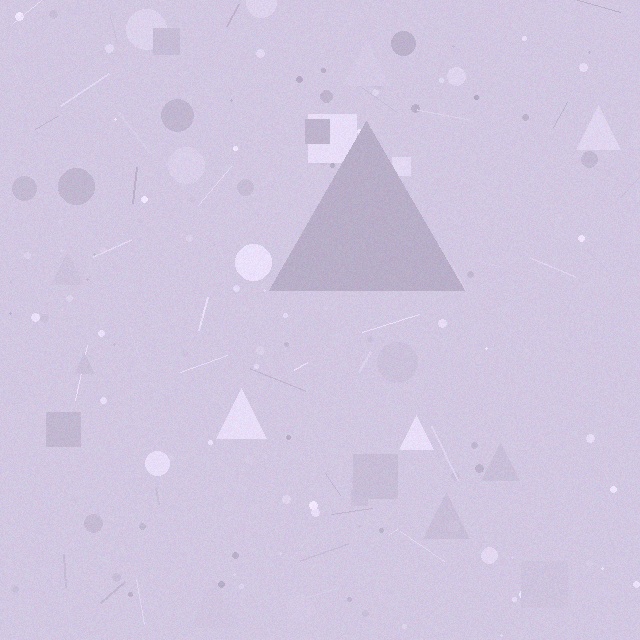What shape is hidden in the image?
A triangle is hidden in the image.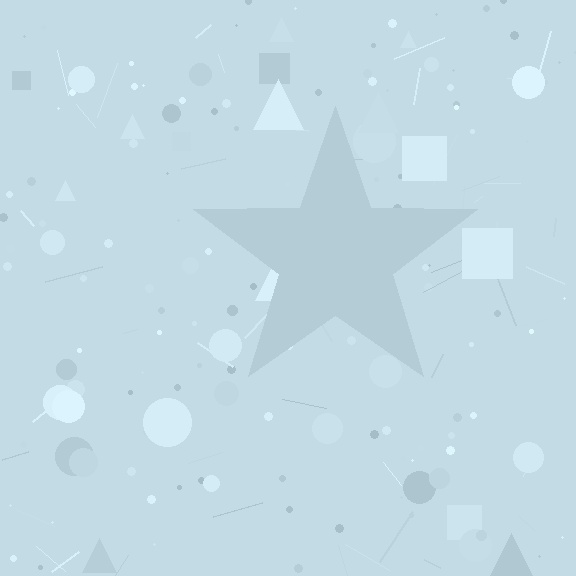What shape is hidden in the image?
A star is hidden in the image.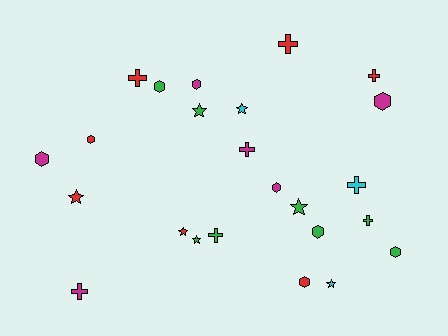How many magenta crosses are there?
There are 2 magenta crosses.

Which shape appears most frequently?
Hexagon, with 9 objects.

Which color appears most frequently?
Green, with 8 objects.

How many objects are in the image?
There are 24 objects.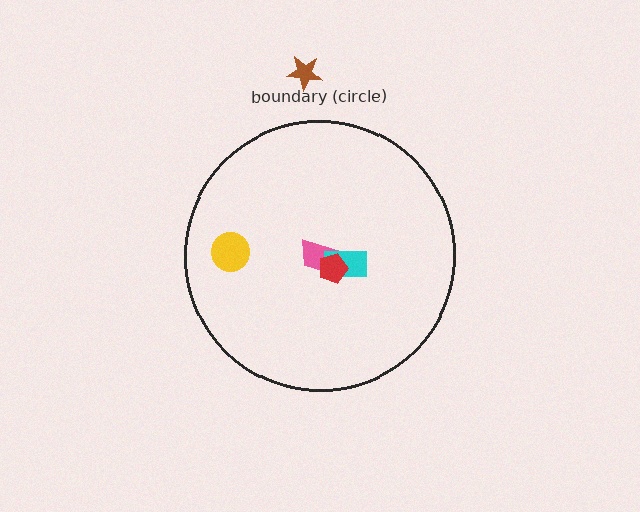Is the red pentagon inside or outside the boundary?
Inside.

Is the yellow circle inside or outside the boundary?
Inside.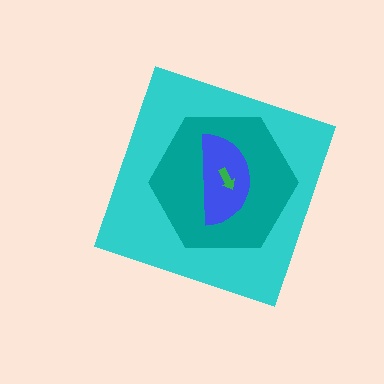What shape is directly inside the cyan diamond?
The teal hexagon.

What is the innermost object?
The green arrow.